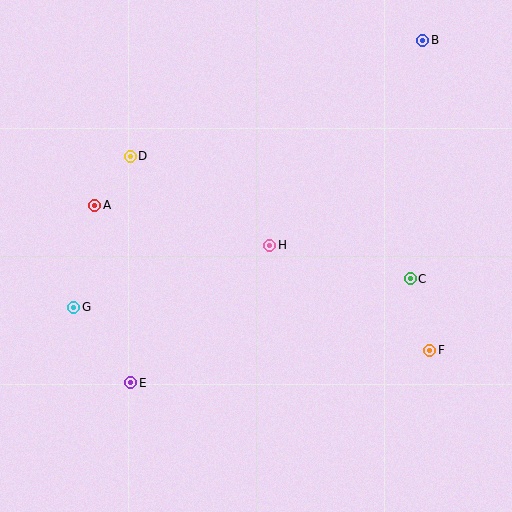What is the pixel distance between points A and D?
The distance between A and D is 60 pixels.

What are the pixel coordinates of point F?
Point F is at (430, 350).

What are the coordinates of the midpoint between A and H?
The midpoint between A and H is at (182, 225).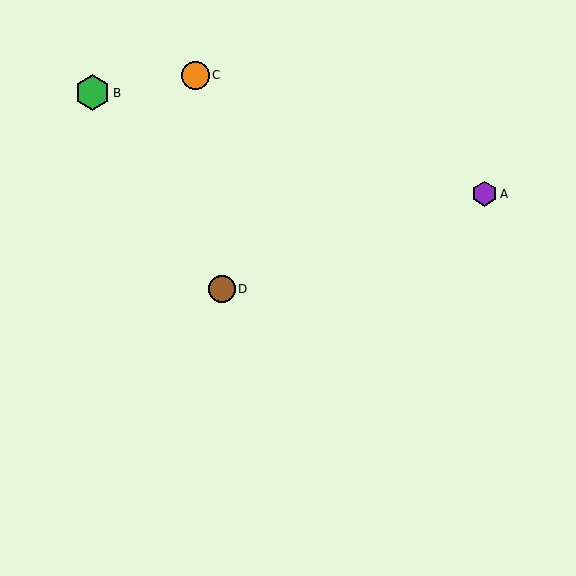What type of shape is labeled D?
Shape D is a brown circle.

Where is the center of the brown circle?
The center of the brown circle is at (222, 289).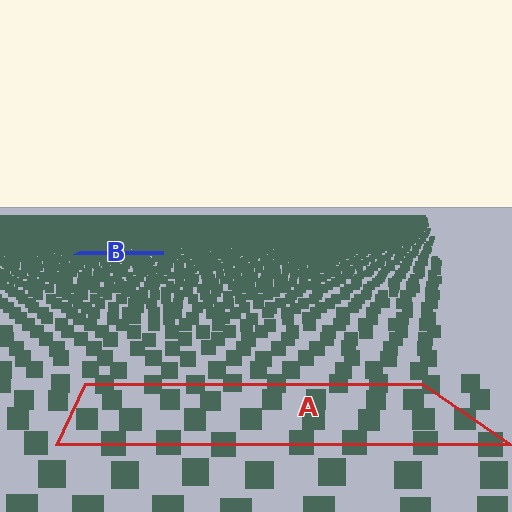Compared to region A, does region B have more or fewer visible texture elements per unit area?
Region B has more texture elements per unit area — they are packed more densely because it is farther away.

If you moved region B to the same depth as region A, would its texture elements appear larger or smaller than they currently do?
They would appear larger. At a closer depth, the same texture elements are projected at a bigger on-screen size.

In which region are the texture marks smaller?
The texture marks are smaller in region B, because it is farther away.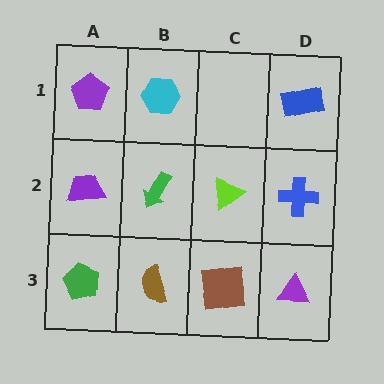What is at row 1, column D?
A blue rectangle.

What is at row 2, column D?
A blue cross.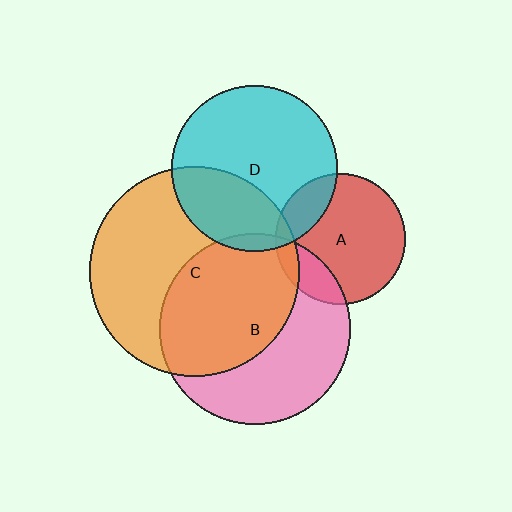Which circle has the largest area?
Circle C (orange).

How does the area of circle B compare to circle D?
Approximately 1.3 times.